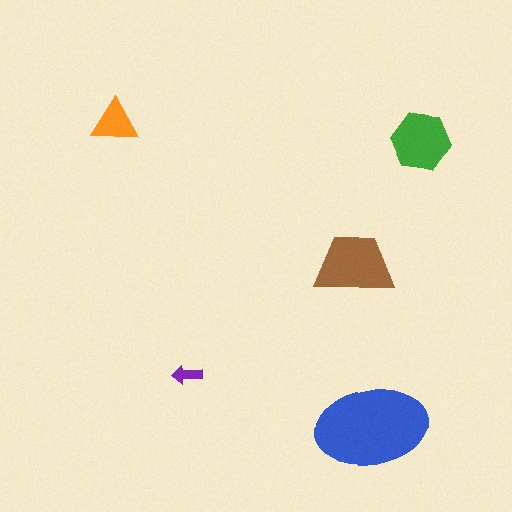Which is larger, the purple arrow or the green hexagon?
The green hexagon.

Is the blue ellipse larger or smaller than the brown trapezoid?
Larger.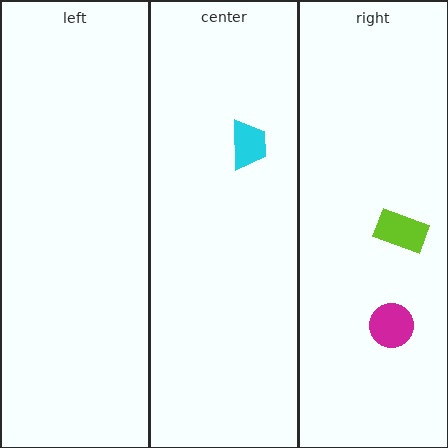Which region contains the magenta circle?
The right region.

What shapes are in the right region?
The magenta circle, the lime rectangle.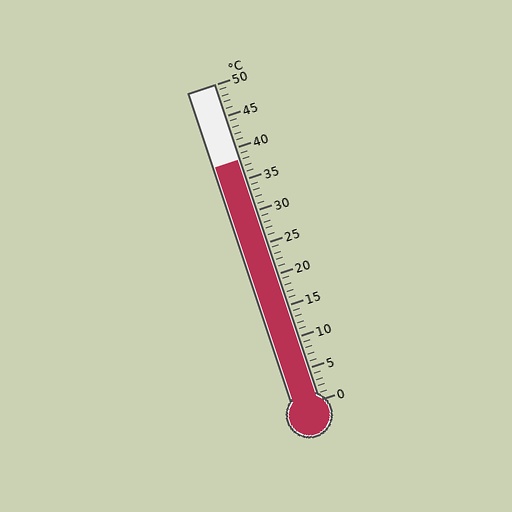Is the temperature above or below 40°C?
The temperature is below 40°C.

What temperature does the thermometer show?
The thermometer shows approximately 38°C.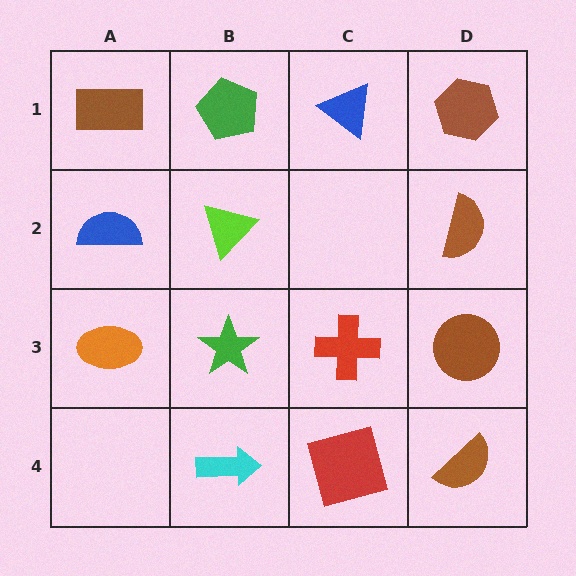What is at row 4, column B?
A cyan arrow.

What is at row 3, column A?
An orange ellipse.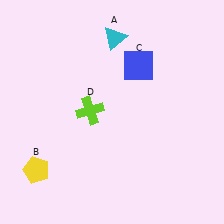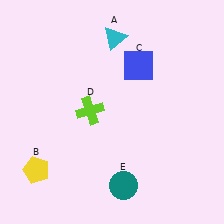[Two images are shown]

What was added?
A teal circle (E) was added in Image 2.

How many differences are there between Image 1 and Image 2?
There is 1 difference between the two images.